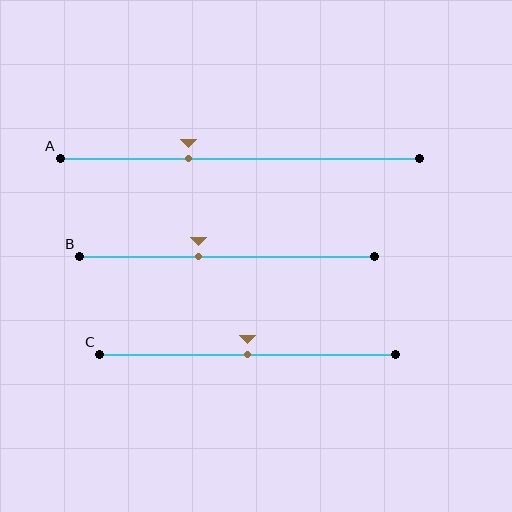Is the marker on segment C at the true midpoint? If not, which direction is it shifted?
Yes, the marker on segment C is at the true midpoint.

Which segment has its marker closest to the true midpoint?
Segment C has its marker closest to the true midpoint.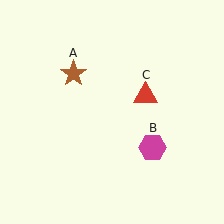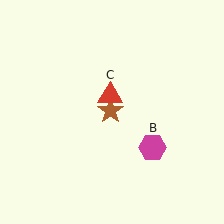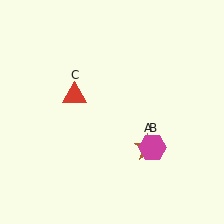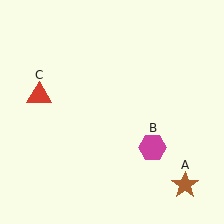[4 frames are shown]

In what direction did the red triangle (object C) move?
The red triangle (object C) moved left.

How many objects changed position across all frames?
2 objects changed position: brown star (object A), red triangle (object C).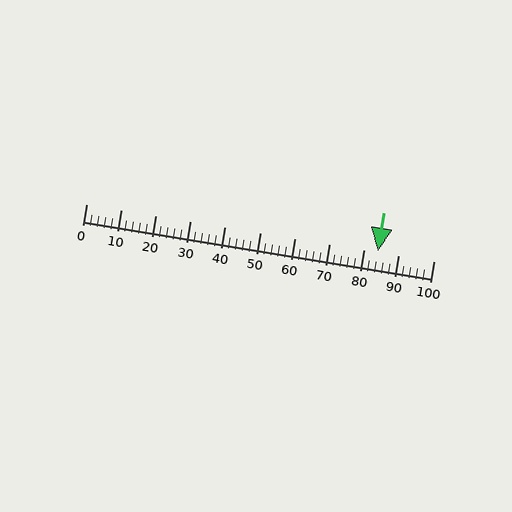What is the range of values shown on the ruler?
The ruler shows values from 0 to 100.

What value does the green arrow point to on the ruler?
The green arrow points to approximately 84.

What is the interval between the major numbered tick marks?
The major tick marks are spaced 10 units apart.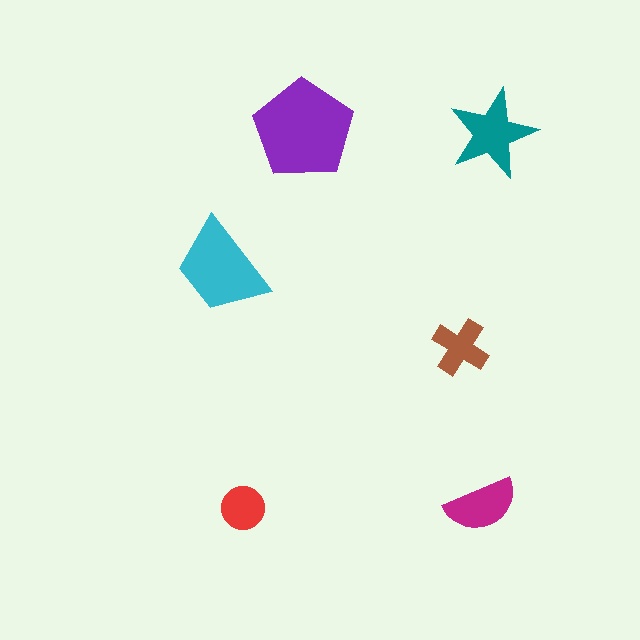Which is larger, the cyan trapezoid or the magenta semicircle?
The cyan trapezoid.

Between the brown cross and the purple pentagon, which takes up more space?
The purple pentagon.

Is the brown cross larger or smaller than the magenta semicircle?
Smaller.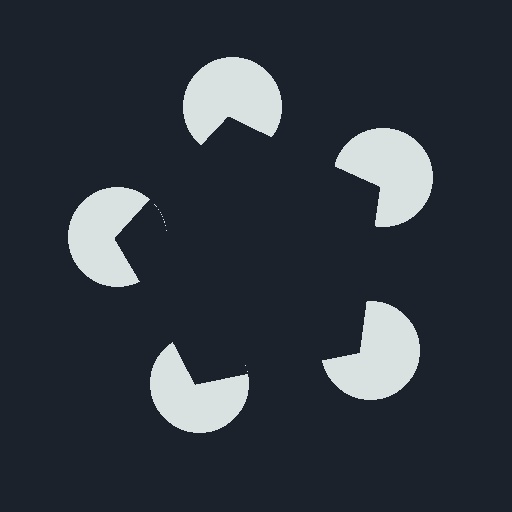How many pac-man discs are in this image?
There are 5 — one at each vertex of the illusory pentagon.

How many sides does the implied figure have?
5 sides.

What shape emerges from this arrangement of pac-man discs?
An illusory pentagon — its edges are inferred from the aligned wedge cuts in the pac-man discs, not physically drawn.